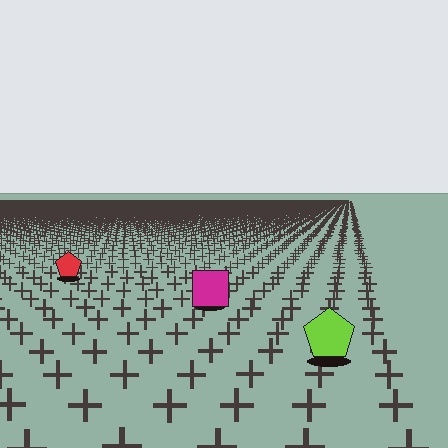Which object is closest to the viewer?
The lime pentagon is closest. The texture marks near it are larger and more spread out.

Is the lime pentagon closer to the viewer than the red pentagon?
Yes. The lime pentagon is closer — you can tell from the texture gradient: the ground texture is coarser near it.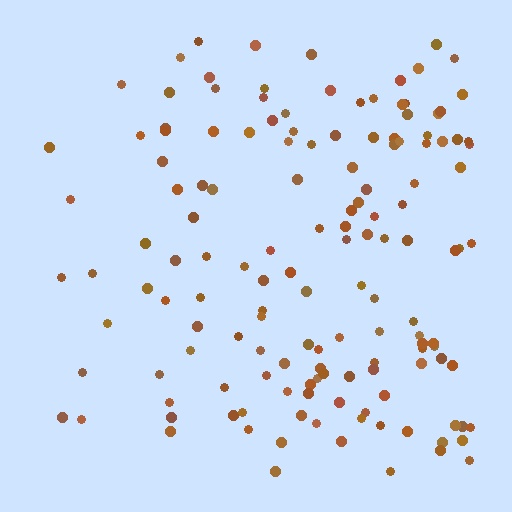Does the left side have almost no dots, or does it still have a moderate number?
Still a moderate number, just noticeably fewer than the right.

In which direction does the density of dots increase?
From left to right, with the right side densest.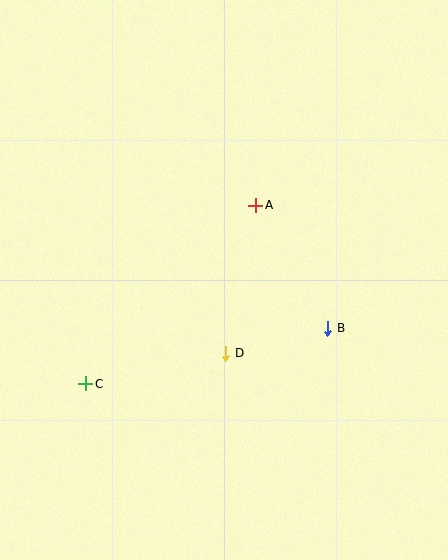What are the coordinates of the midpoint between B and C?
The midpoint between B and C is at (207, 356).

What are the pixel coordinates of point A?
Point A is at (256, 205).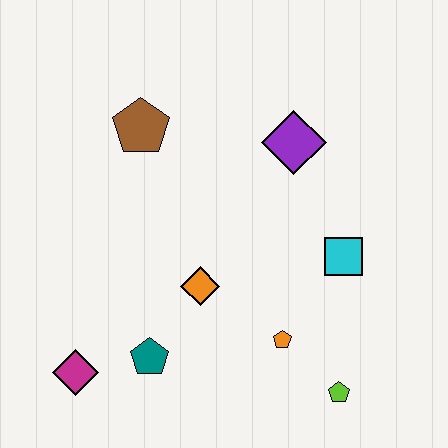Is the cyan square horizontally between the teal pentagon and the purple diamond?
No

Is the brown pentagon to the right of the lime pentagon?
No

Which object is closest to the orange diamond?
The teal pentagon is closest to the orange diamond.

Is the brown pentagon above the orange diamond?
Yes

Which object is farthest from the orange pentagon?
The brown pentagon is farthest from the orange pentagon.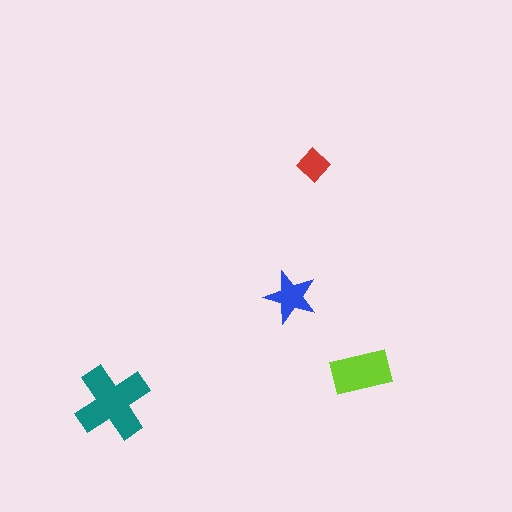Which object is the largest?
The teal cross.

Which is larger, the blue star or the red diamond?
The blue star.